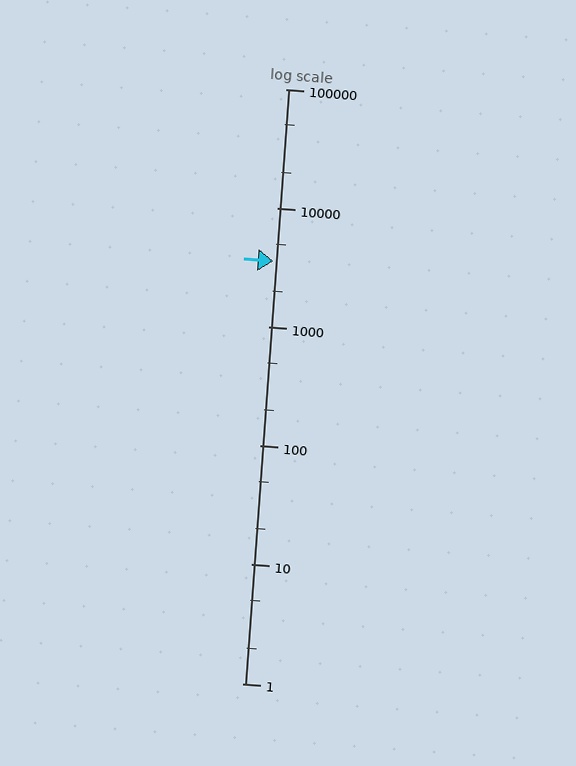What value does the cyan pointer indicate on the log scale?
The pointer indicates approximately 3600.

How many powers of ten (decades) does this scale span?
The scale spans 5 decades, from 1 to 100000.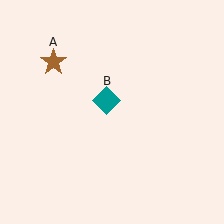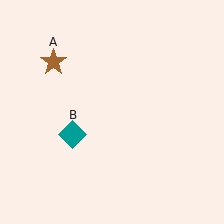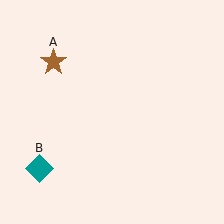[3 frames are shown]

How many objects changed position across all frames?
1 object changed position: teal diamond (object B).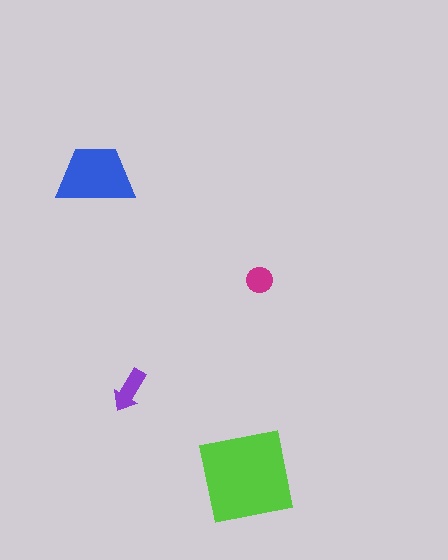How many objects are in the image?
There are 4 objects in the image.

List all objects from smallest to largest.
The magenta circle, the purple arrow, the blue trapezoid, the lime square.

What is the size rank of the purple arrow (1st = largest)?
3rd.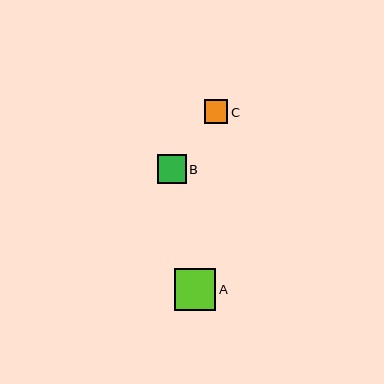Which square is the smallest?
Square C is the smallest with a size of approximately 23 pixels.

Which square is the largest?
Square A is the largest with a size of approximately 42 pixels.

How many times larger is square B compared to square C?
Square B is approximately 1.2 times the size of square C.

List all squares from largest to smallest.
From largest to smallest: A, B, C.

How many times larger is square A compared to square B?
Square A is approximately 1.4 times the size of square B.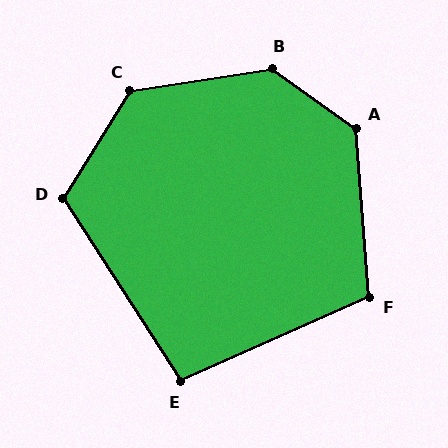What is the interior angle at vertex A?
Approximately 130 degrees (obtuse).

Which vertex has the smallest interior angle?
E, at approximately 99 degrees.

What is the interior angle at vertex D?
Approximately 115 degrees (obtuse).